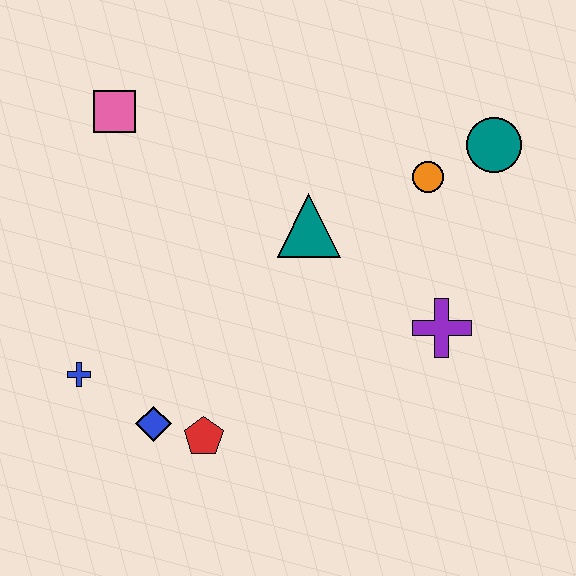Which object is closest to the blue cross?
The blue diamond is closest to the blue cross.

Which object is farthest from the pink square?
The purple cross is farthest from the pink square.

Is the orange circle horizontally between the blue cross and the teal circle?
Yes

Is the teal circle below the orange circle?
No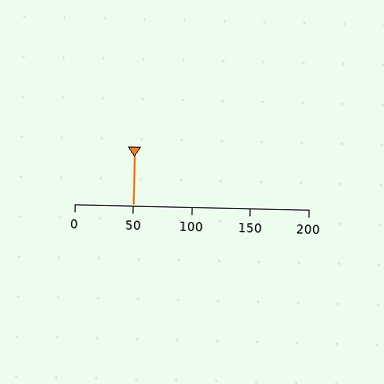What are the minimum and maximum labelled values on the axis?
The axis runs from 0 to 200.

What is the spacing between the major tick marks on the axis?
The major ticks are spaced 50 apart.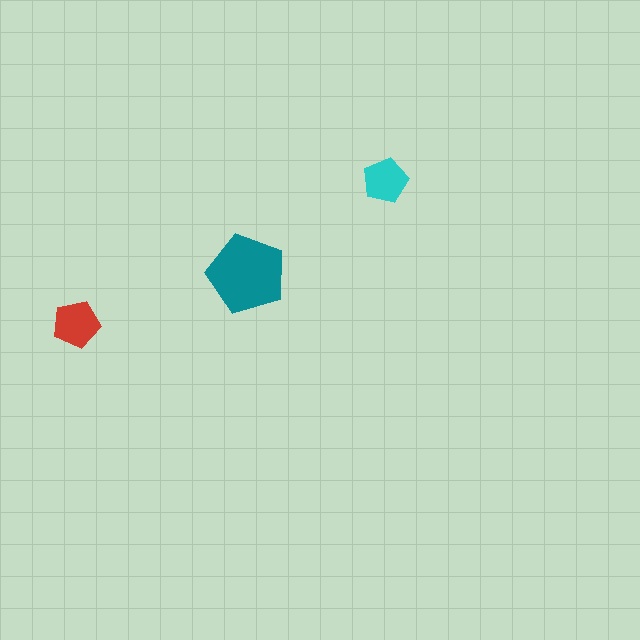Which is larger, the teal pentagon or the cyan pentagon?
The teal one.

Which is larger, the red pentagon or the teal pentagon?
The teal one.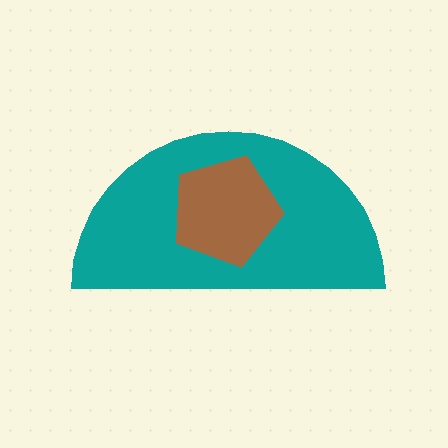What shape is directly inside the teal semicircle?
The brown pentagon.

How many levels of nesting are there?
2.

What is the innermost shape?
The brown pentagon.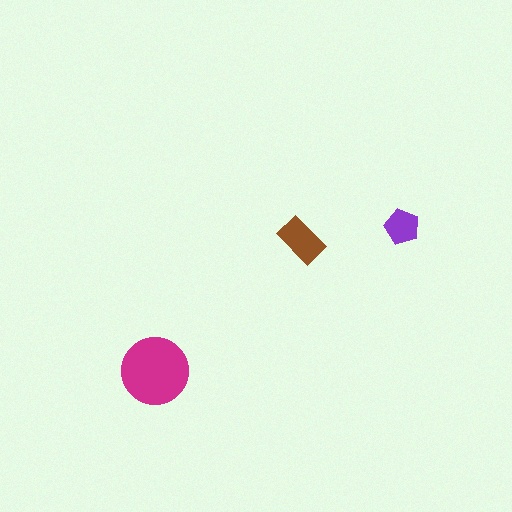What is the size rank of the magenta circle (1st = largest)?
1st.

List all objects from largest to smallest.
The magenta circle, the brown rectangle, the purple pentagon.